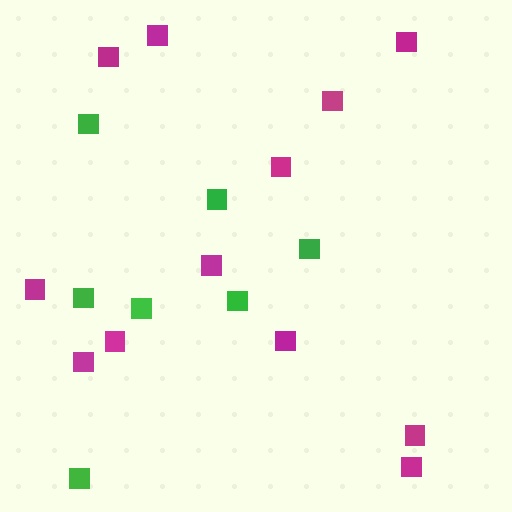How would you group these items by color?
There are 2 groups: one group of green squares (7) and one group of magenta squares (12).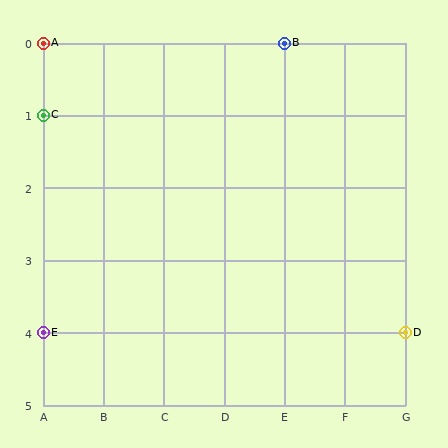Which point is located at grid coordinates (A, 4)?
Point E is at (A, 4).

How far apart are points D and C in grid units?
Points D and C are 6 columns and 3 rows apart (about 6.7 grid units diagonally).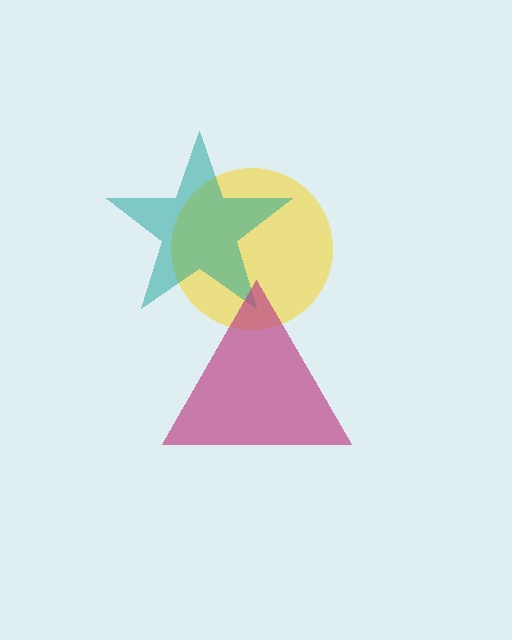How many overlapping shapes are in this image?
There are 3 overlapping shapes in the image.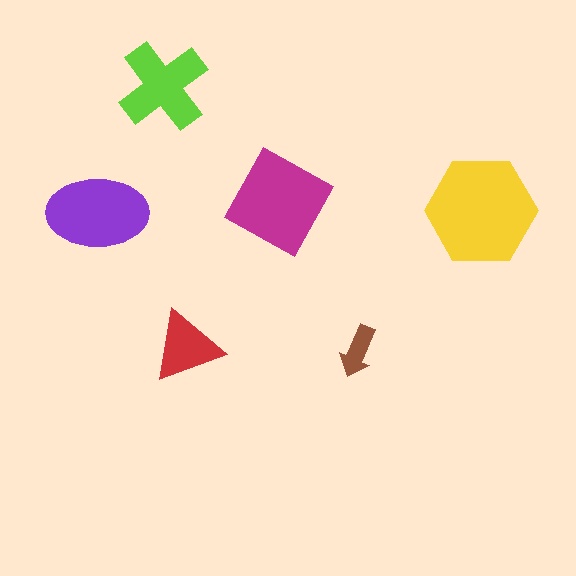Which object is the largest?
The yellow hexagon.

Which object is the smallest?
The brown arrow.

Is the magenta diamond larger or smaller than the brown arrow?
Larger.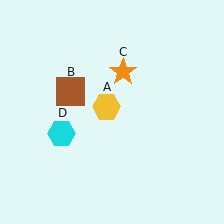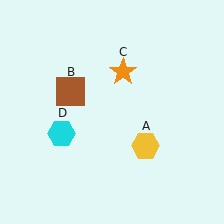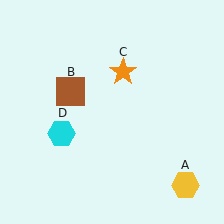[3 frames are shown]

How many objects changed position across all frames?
1 object changed position: yellow hexagon (object A).